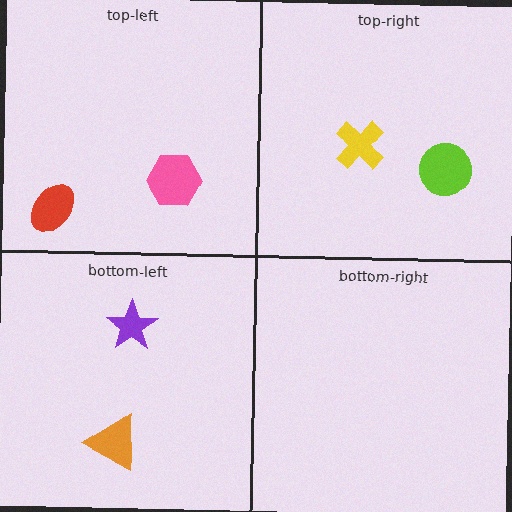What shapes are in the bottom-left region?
The orange triangle, the purple star.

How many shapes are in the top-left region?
2.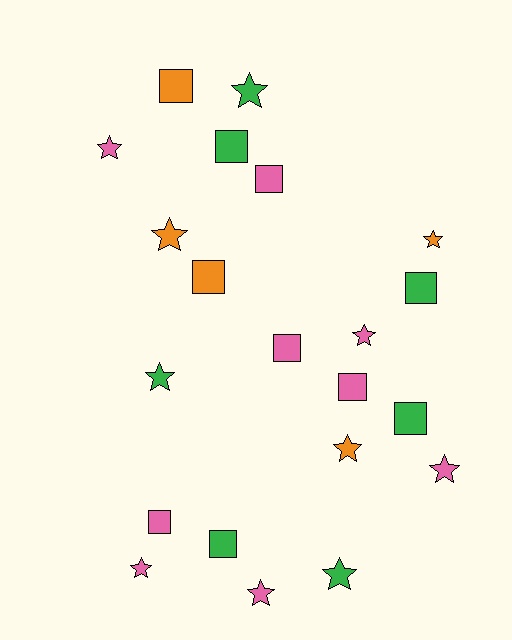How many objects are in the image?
There are 21 objects.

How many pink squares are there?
There are 4 pink squares.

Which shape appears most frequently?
Star, with 11 objects.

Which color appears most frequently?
Pink, with 9 objects.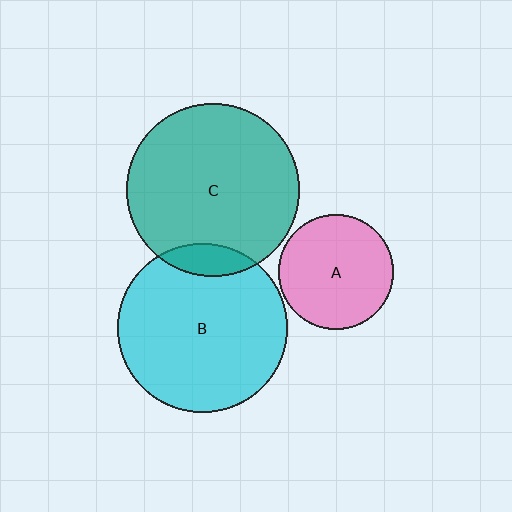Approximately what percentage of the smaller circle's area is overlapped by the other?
Approximately 10%.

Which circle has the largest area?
Circle C (teal).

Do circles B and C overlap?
Yes.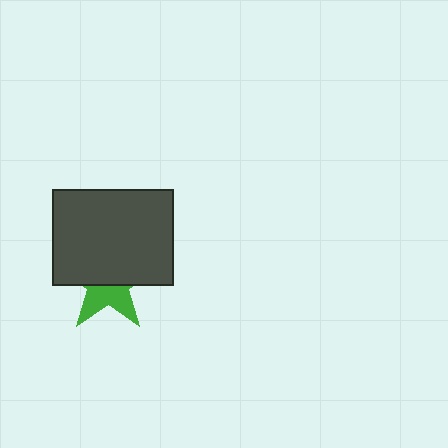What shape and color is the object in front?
The object in front is a dark gray rectangle.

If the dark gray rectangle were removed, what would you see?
You would see the complete green star.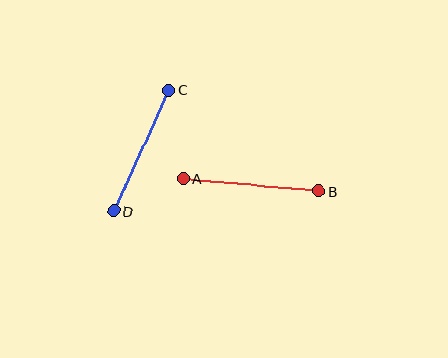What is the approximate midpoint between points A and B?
The midpoint is at approximately (251, 185) pixels.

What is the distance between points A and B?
The distance is approximately 136 pixels.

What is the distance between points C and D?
The distance is approximately 133 pixels.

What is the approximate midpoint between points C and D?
The midpoint is at approximately (141, 151) pixels.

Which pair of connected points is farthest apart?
Points A and B are farthest apart.